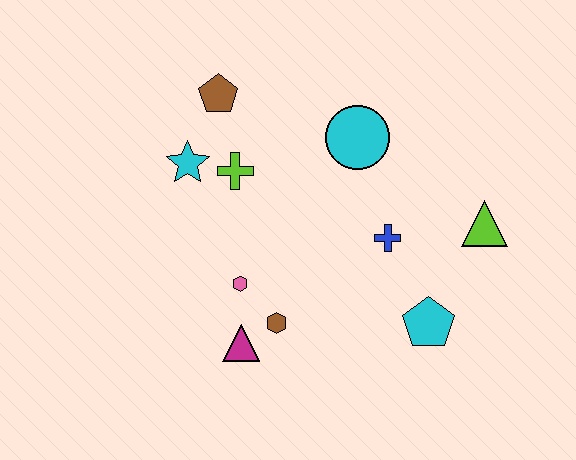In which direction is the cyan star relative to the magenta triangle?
The cyan star is above the magenta triangle.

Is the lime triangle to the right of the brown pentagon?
Yes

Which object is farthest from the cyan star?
The lime triangle is farthest from the cyan star.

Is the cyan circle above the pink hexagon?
Yes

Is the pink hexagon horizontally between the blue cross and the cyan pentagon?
No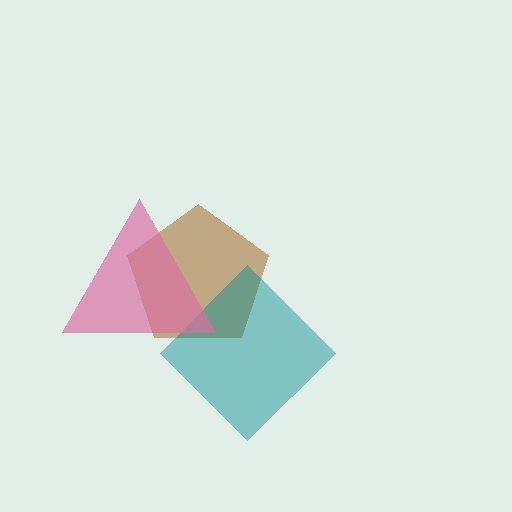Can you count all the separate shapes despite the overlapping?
Yes, there are 3 separate shapes.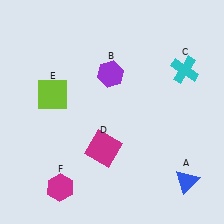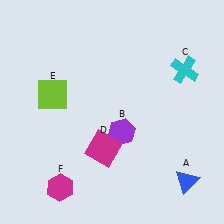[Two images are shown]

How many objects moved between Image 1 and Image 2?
1 object moved between the two images.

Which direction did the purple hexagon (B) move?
The purple hexagon (B) moved down.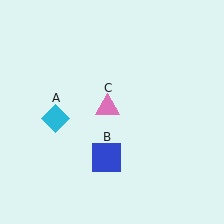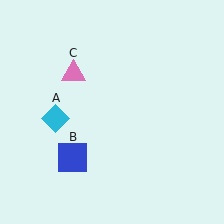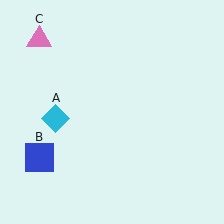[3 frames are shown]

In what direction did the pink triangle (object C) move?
The pink triangle (object C) moved up and to the left.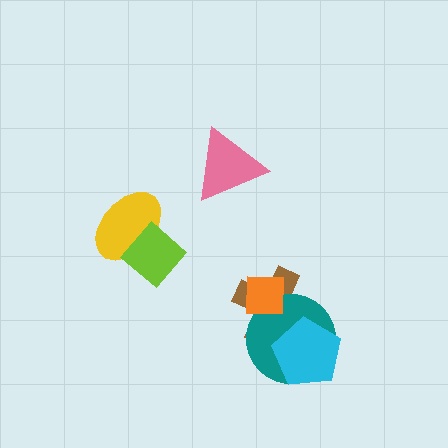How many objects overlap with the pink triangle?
0 objects overlap with the pink triangle.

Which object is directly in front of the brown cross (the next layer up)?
The teal circle is directly in front of the brown cross.